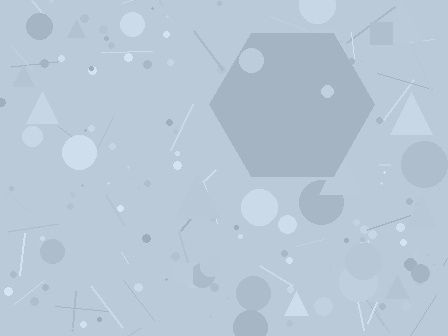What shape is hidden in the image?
A hexagon is hidden in the image.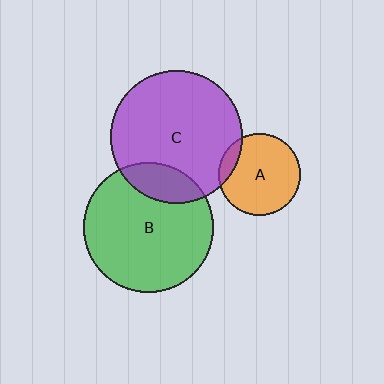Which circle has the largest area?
Circle C (purple).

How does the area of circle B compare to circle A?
Approximately 2.5 times.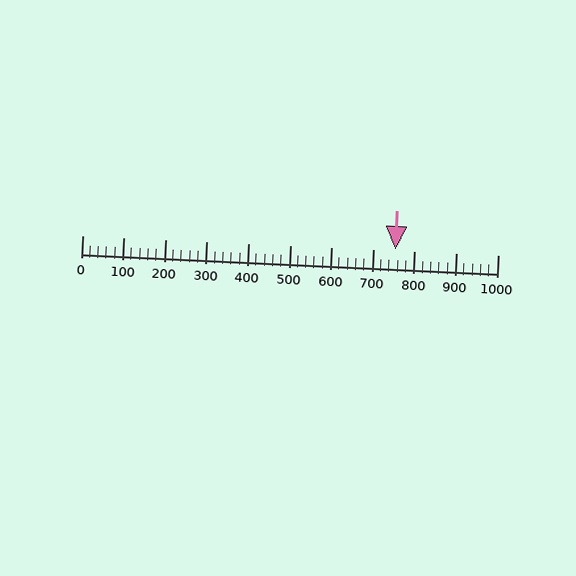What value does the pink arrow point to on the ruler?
The pink arrow points to approximately 753.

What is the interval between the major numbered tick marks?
The major tick marks are spaced 100 units apart.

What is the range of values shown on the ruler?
The ruler shows values from 0 to 1000.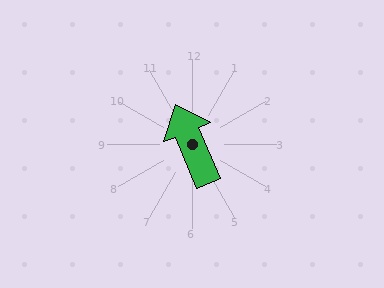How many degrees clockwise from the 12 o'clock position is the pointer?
Approximately 337 degrees.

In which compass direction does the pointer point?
Northwest.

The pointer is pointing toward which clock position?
Roughly 11 o'clock.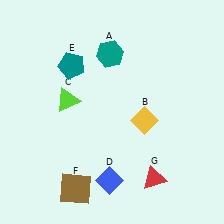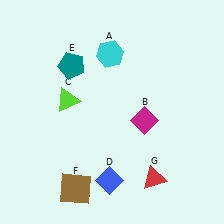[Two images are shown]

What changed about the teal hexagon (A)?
In Image 1, A is teal. In Image 2, it changed to cyan.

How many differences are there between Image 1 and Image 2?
There are 2 differences between the two images.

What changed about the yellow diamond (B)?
In Image 1, B is yellow. In Image 2, it changed to magenta.